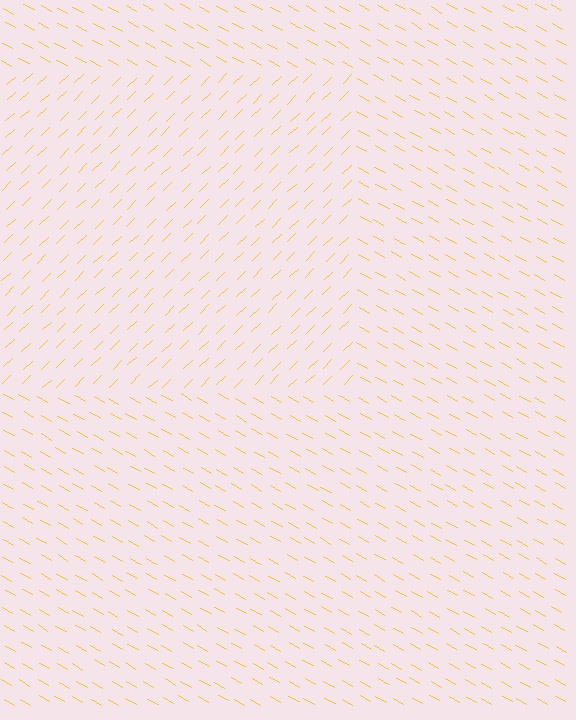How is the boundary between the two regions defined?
The boundary is defined purely by a change in line orientation (approximately 73 degrees difference). All lines are the same color and thickness.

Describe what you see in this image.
The image is filled with small yellow line segments. A rectangle region in the image has lines oriented differently from the surrounding lines, creating a visible texture boundary.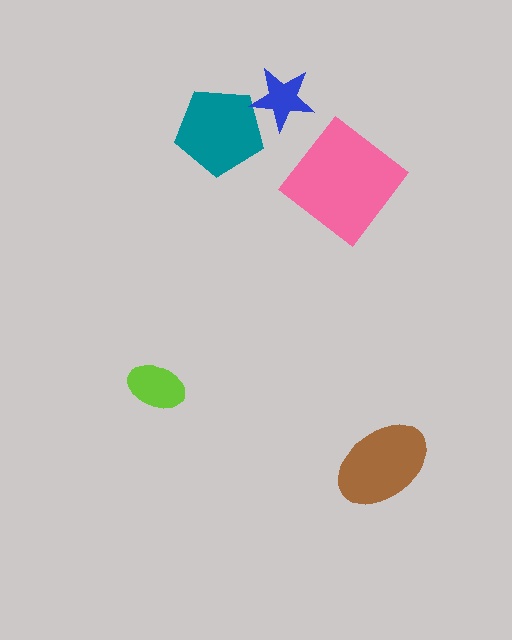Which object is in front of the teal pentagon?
The blue star is in front of the teal pentagon.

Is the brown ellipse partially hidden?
No, no other shape covers it.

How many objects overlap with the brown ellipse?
0 objects overlap with the brown ellipse.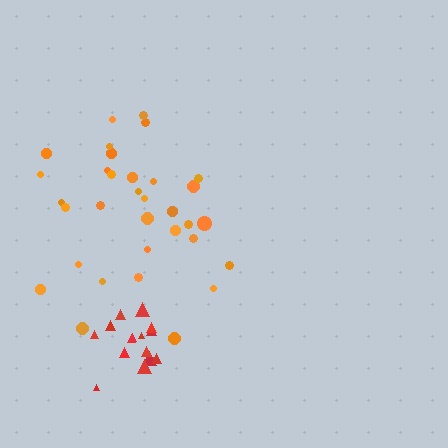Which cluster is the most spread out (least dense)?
Orange.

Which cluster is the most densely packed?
Red.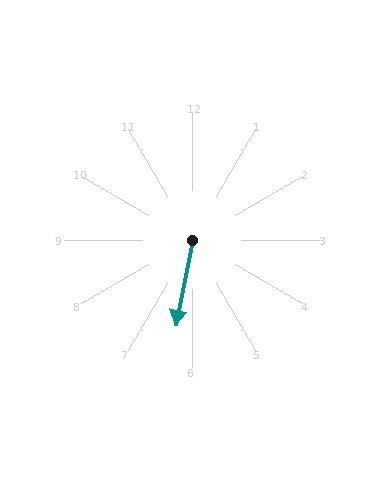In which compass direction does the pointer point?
South.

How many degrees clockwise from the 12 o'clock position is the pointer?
Approximately 191 degrees.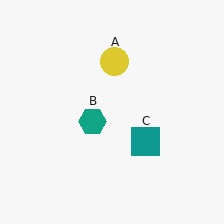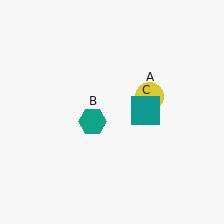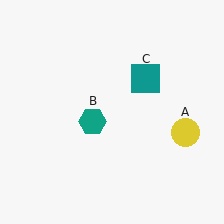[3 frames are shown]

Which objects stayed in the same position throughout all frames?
Teal hexagon (object B) remained stationary.